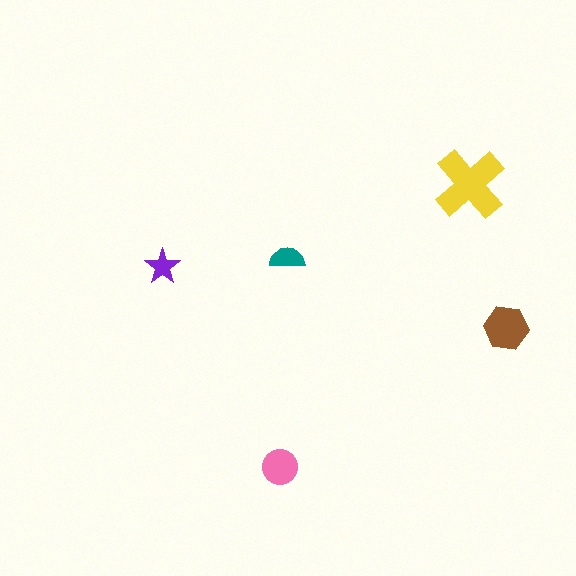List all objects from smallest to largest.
The purple star, the teal semicircle, the pink circle, the brown hexagon, the yellow cross.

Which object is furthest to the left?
The purple star is leftmost.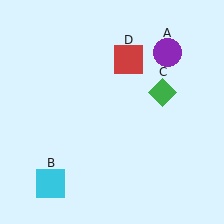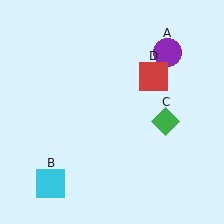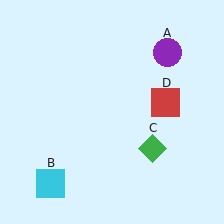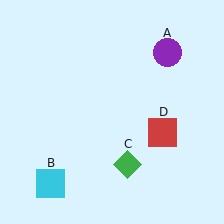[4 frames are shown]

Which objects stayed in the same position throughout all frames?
Purple circle (object A) and cyan square (object B) remained stationary.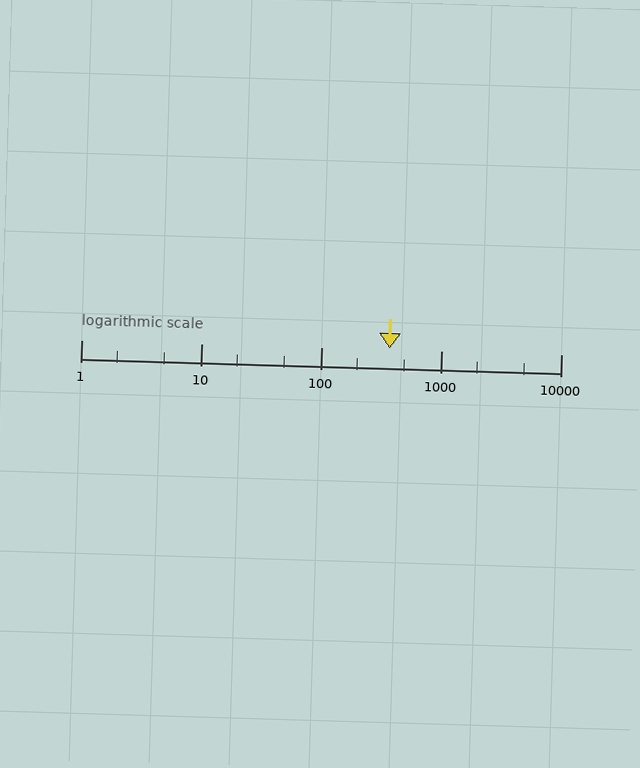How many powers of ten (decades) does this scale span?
The scale spans 4 decades, from 1 to 10000.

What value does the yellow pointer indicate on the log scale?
The pointer indicates approximately 370.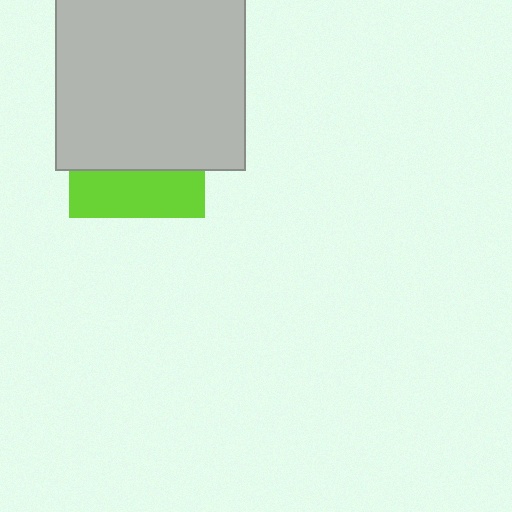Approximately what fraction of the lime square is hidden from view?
Roughly 66% of the lime square is hidden behind the light gray square.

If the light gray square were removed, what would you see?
You would see the complete lime square.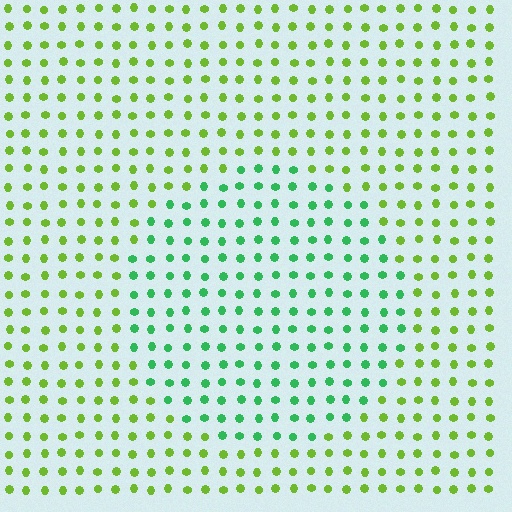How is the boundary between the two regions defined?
The boundary is defined purely by a slight shift in hue (about 46 degrees). Spacing, size, and orientation are identical on both sides.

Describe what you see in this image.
The image is filled with small lime elements in a uniform arrangement. A circle-shaped region is visible where the elements are tinted to a slightly different hue, forming a subtle color boundary.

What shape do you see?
I see a circle.